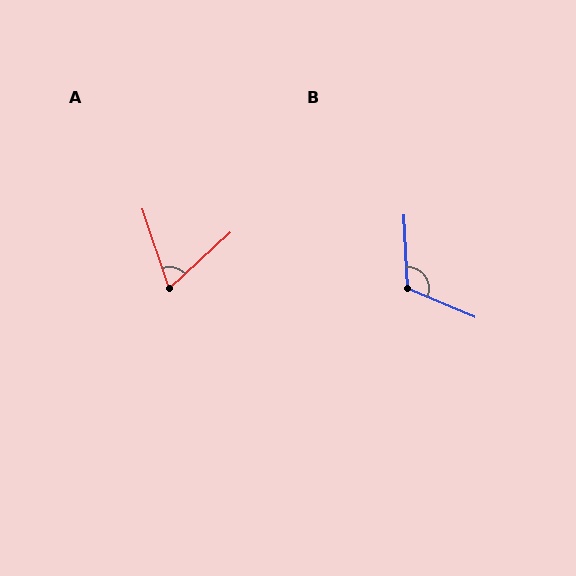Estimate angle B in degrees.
Approximately 115 degrees.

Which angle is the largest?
B, at approximately 115 degrees.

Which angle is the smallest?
A, at approximately 66 degrees.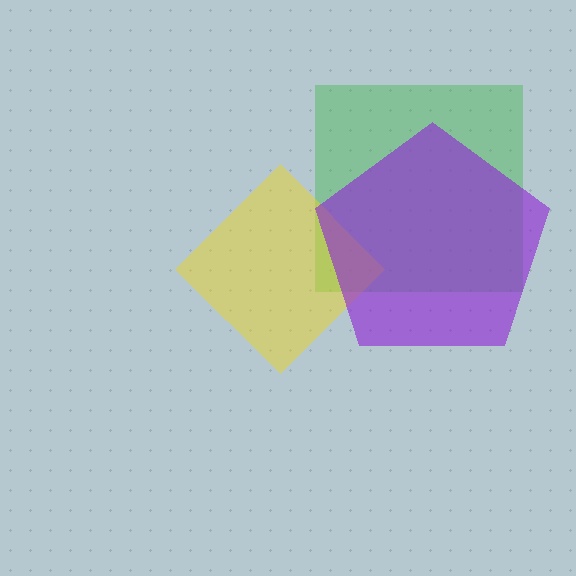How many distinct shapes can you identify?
There are 3 distinct shapes: a green square, a yellow diamond, a purple pentagon.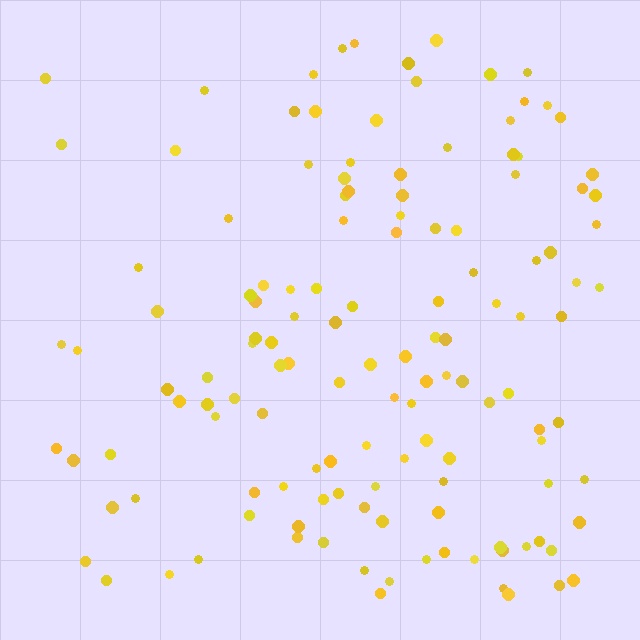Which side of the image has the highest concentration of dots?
The right.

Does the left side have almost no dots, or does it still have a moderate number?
Still a moderate number, just noticeably fewer than the right.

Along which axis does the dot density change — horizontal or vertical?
Horizontal.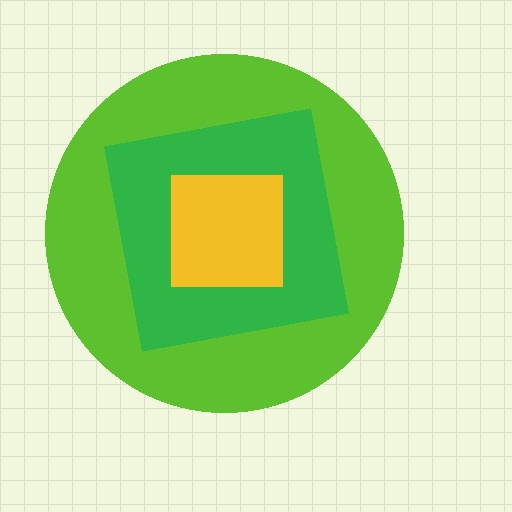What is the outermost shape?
The lime circle.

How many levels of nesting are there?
3.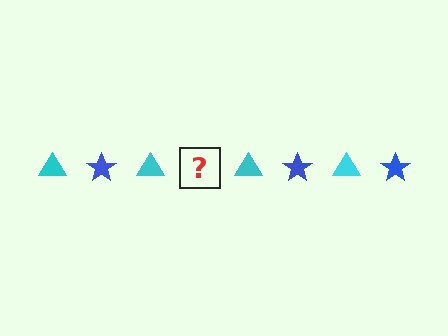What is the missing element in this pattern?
The missing element is a blue star.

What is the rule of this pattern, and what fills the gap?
The rule is that the pattern alternates between cyan triangle and blue star. The gap should be filled with a blue star.